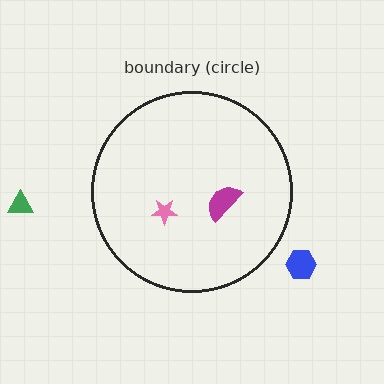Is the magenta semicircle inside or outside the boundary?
Inside.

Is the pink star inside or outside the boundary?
Inside.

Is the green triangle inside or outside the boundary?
Outside.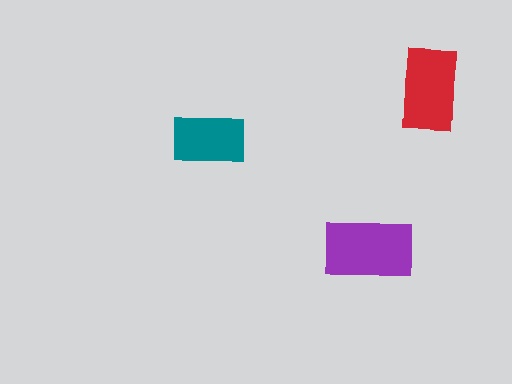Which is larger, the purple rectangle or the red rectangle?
The purple one.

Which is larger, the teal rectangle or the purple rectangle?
The purple one.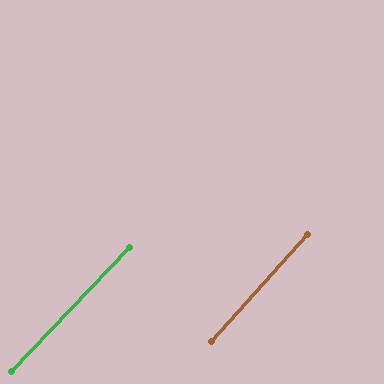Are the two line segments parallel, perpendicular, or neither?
Parallel — their directions differ by only 1.3°.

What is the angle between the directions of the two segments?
Approximately 1 degree.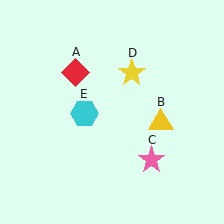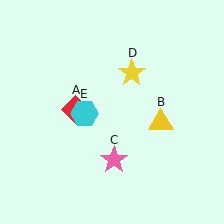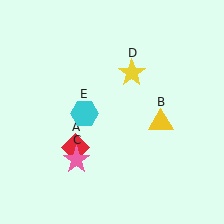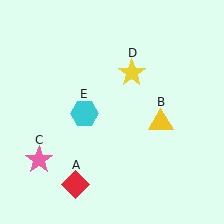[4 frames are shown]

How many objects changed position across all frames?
2 objects changed position: red diamond (object A), pink star (object C).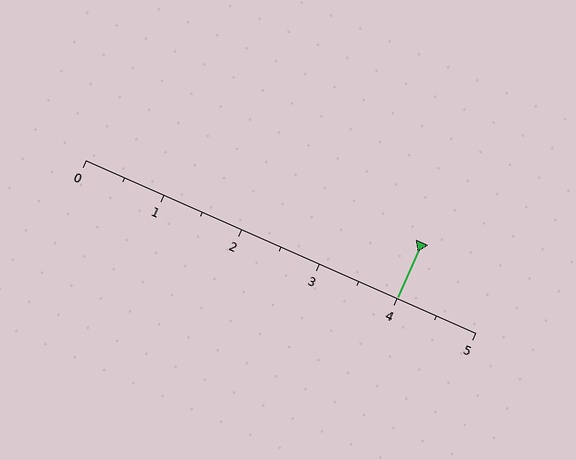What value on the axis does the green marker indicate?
The marker indicates approximately 4.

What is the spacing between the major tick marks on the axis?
The major ticks are spaced 1 apart.